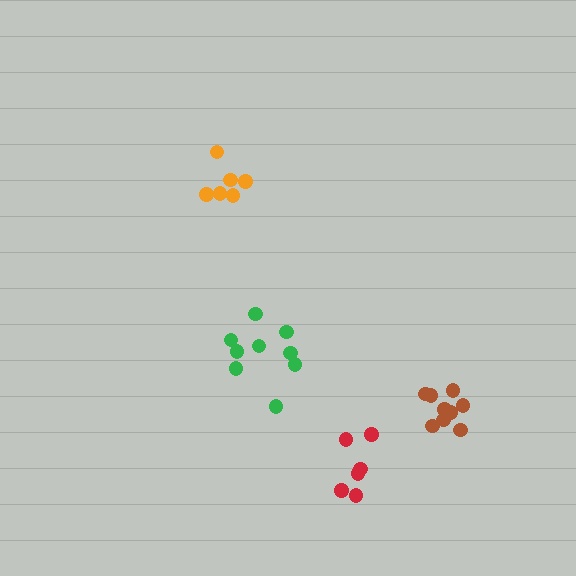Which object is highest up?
The orange cluster is topmost.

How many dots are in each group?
Group 1: 9 dots, Group 2: 9 dots, Group 3: 6 dots, Group 4: 6 dots (30 total).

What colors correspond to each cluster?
The clusters are colored: green, brown, orange, red.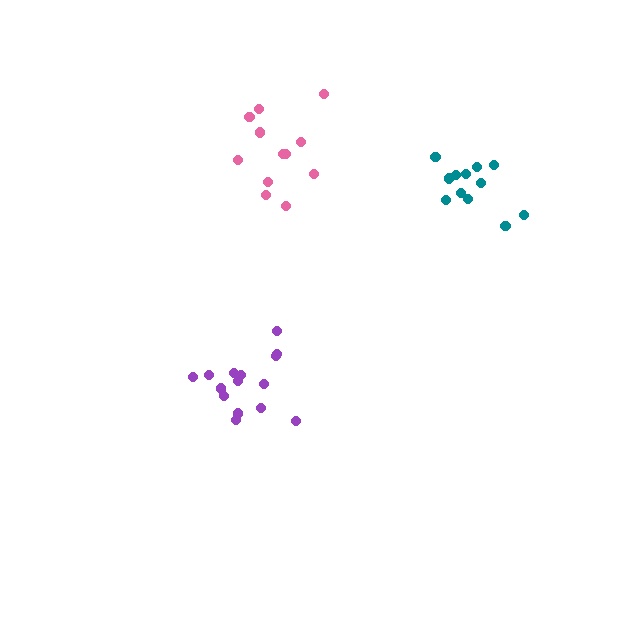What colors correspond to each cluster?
The clusters are colored: teal, pink, purple.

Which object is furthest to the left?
The purple cluster is leftmost.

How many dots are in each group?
Group 1: 12 dots, Group 2: 12 dots, Group 3: 15 dots (39 total).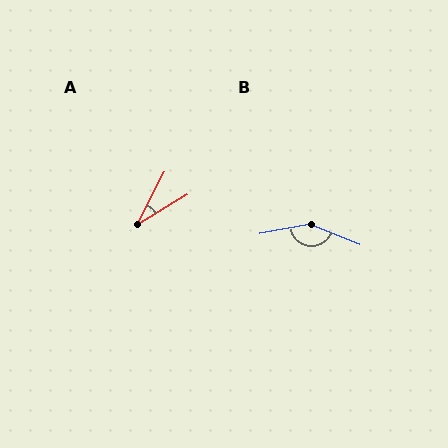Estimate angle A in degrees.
Approximately 31 degrees.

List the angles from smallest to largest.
A (31°), B (147°).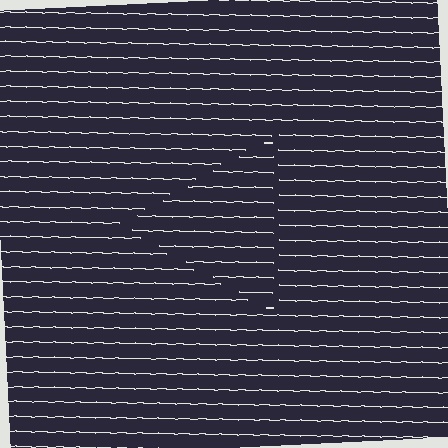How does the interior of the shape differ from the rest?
The interior of the shape contains the same grating, shifted by half a period — the contour is defined by the phase discontinuity where line-ends from the inner and outer gratings abut.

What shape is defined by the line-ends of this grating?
An illusory triangle. The interior of the shape contains the same grating, shifted by half a period — the contour is defined by the phase discontinuity where line-ends from the inner and outer gratings abut.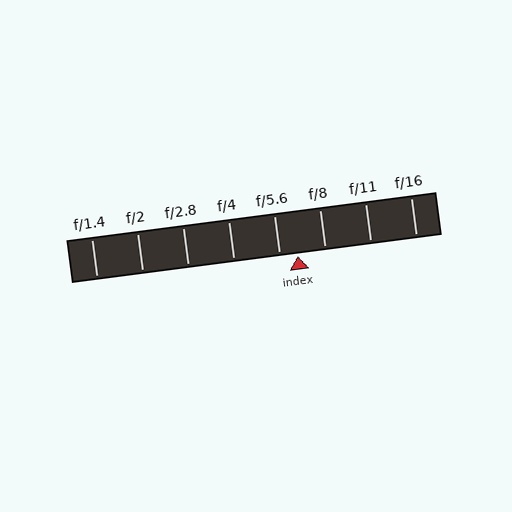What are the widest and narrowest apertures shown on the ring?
The widest aperture shown is f/1.4 and the narrowest is f/16.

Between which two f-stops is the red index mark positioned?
The index mark is between f/5.6 and f/8.